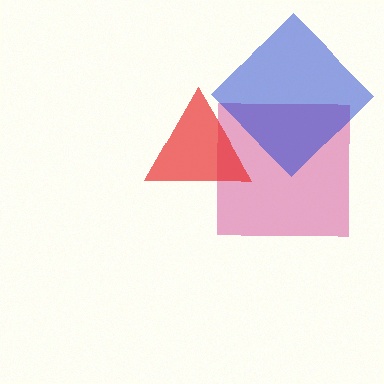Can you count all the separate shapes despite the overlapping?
Yes, there are 3 separate shapes.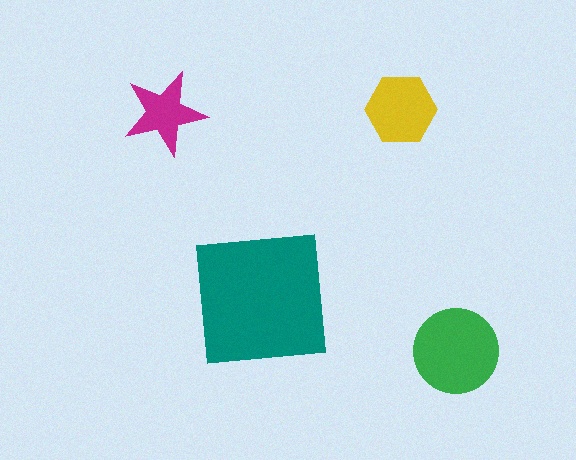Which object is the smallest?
The magenta star.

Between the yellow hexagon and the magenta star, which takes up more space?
The yellow hexagon.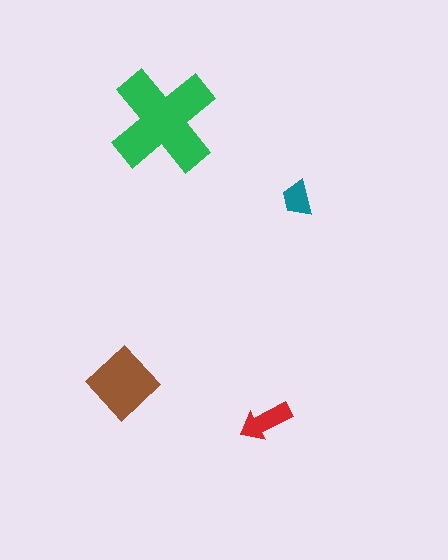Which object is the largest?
The green cross.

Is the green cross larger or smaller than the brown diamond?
Larger.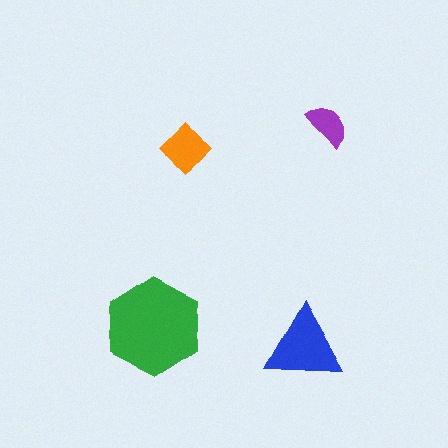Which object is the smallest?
The purple semicircle.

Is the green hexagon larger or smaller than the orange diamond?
Larger.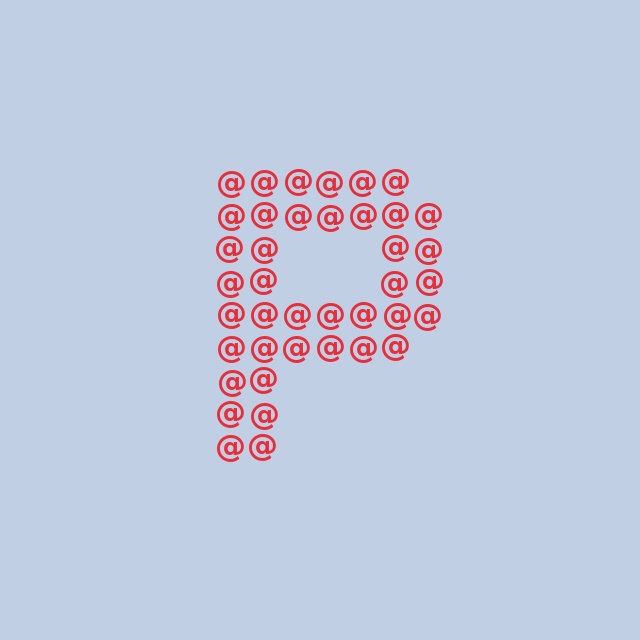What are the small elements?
The small elements are at signs.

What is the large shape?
The large shape is the letter P.